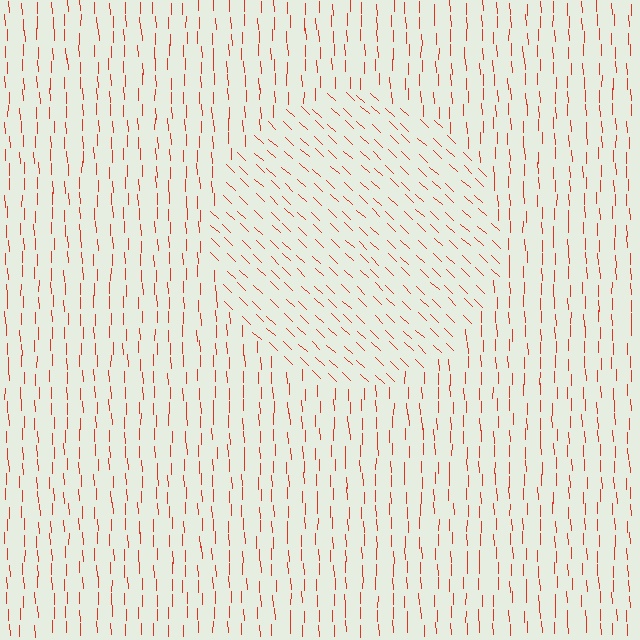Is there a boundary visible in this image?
Yes, there is a texture boundary formed by a change in line orientation.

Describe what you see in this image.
The image is filled with small red line segments. A circle region in the image has lines oriented differently from the surrounding lines, creating a visible texture boundary.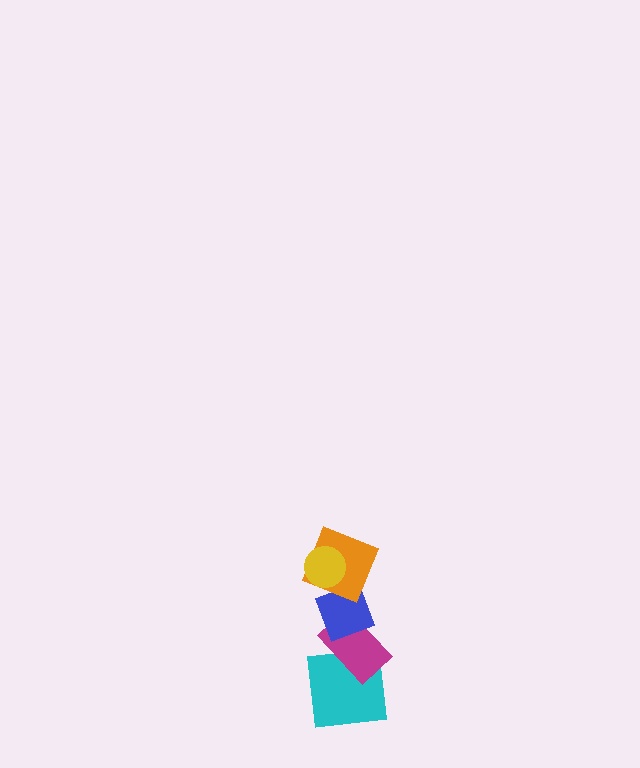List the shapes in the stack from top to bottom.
From top to bottom: the yellow circle, the orange square, the blue diamond, the magenta rectangle, the cyan square.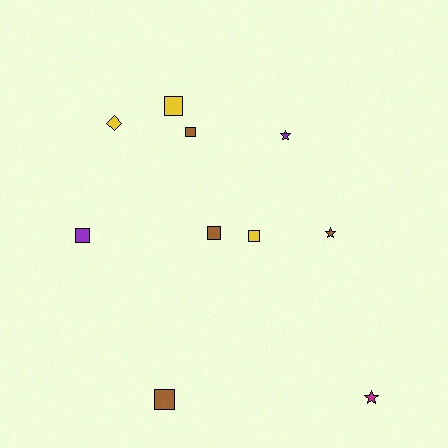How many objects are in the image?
There are 10 objects.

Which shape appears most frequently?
Square, with 6 objects.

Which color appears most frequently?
Brown, with 4 objects.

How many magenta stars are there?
There is 1 magenta star.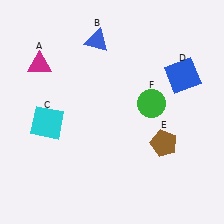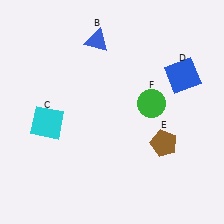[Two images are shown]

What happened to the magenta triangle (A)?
The magenta triangle (A) was removed in Image 2. It was in the top-left area of Image 1.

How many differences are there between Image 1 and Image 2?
There is 1 difference between the two images.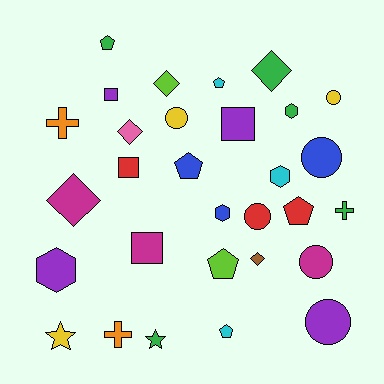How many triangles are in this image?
There are no triangles.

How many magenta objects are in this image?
There are 3 magenta objects.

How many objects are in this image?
There are 30 objects.